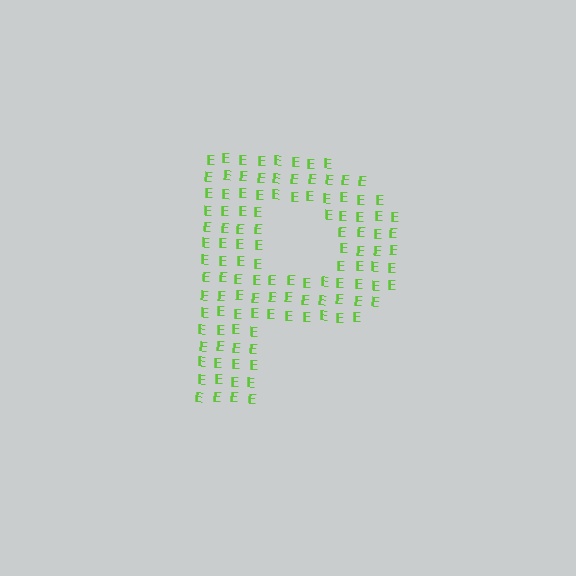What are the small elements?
The small elements are letter E's.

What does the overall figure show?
The overall figure shows the letter P.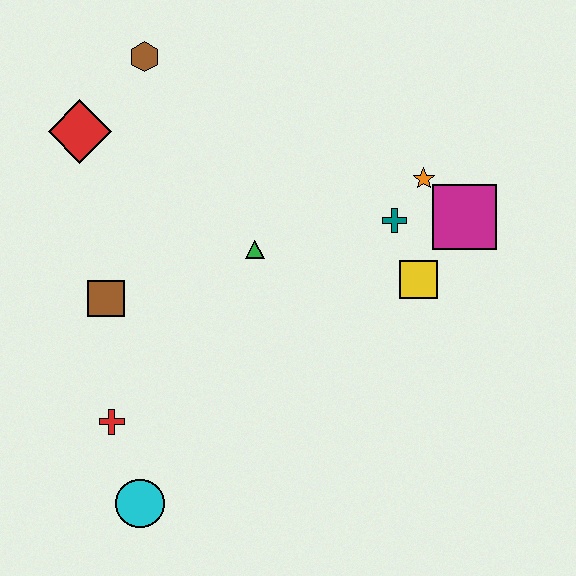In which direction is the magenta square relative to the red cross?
The magenta square is to the right of the red cross.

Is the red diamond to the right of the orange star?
No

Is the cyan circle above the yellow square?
No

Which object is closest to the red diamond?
The brown hexagon is closest to the red diamond.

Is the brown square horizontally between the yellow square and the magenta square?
No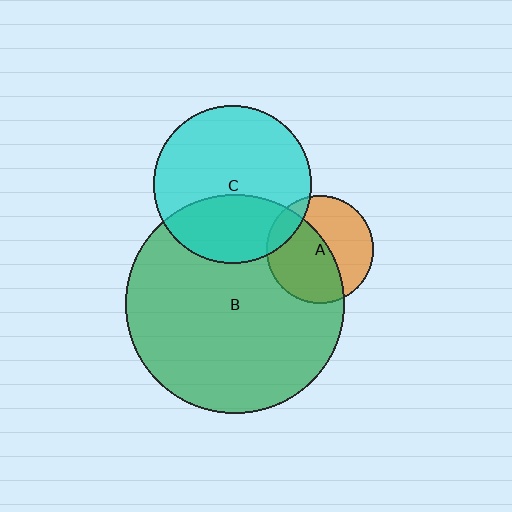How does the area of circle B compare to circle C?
Approximately 1.9 times.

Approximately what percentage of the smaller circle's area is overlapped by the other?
Approximately 15%.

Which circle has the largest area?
Circle B (green).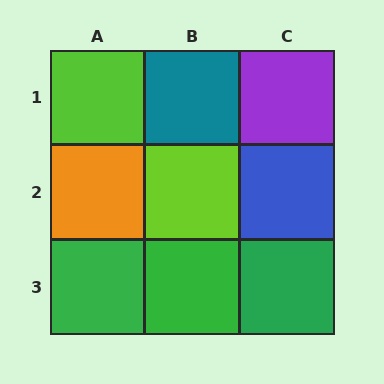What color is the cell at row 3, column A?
Green.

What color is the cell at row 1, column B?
Teal.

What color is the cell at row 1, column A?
Lime.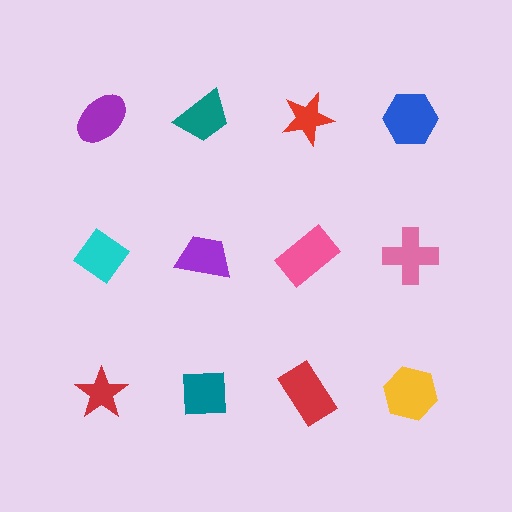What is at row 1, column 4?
A blue hexagon.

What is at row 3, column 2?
A teal square.